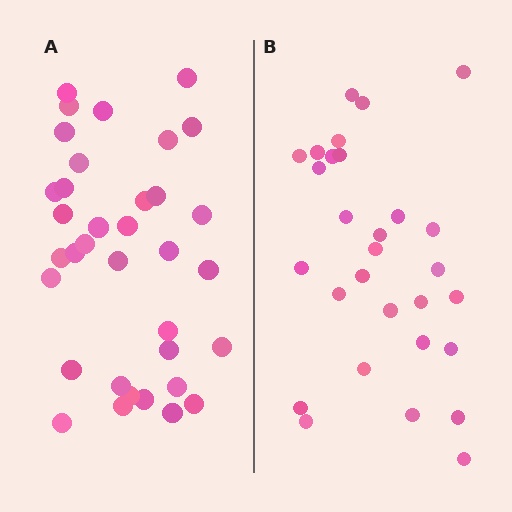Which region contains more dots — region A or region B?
Region A (the left region) has more dots.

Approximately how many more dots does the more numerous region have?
Region A has about 6 more dots than region B.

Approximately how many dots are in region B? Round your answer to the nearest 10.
About 30 dots. (The exact count is 29, which rounds to 30.)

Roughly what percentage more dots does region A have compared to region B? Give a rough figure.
About 20% more.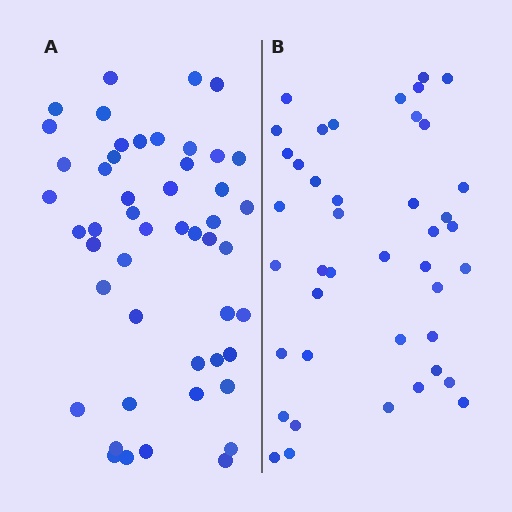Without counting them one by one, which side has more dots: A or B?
Region A (the left region) has more dots.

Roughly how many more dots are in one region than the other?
Region A has roughly 8 or so more dots than region B.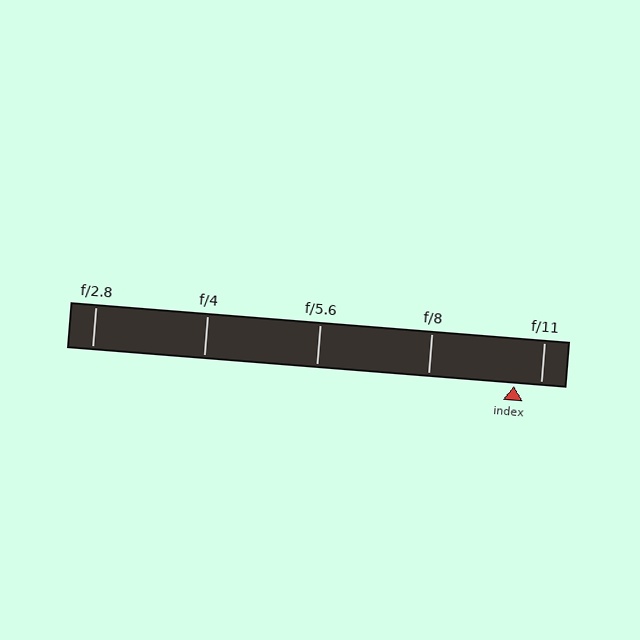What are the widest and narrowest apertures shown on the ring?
The widest aperture shown is f/2.8 and the narrowest is f/11.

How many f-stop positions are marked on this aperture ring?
There are 5 f-stop positions marked.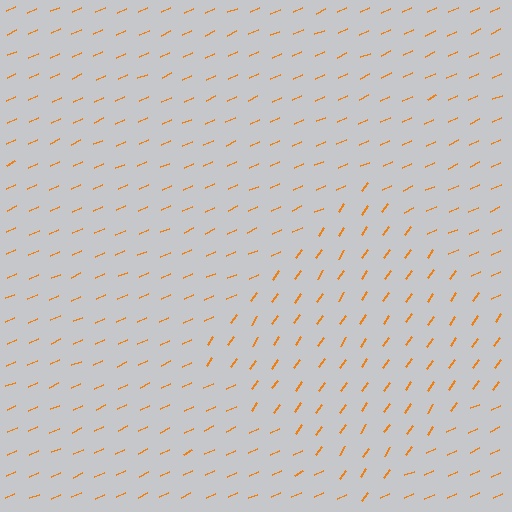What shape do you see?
I see a diamond.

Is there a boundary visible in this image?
Yes, there is a texture boundary formed by a change in line orientation.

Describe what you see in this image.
The image is filled with small orange line segments. A diamond region in the image has lines oriented differently from the surrounding lines, creating a visible texture boundary.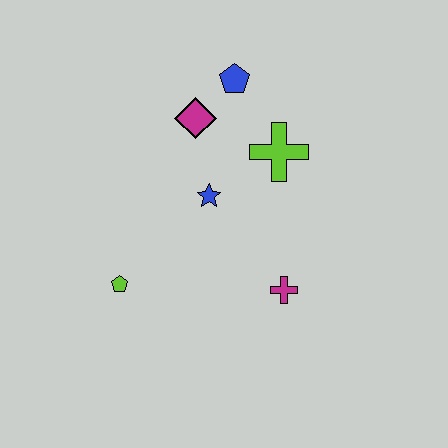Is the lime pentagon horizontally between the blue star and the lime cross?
No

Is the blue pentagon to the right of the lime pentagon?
Yes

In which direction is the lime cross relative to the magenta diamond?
The lime cross is to the right of the magenta diamond.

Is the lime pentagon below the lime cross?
Yes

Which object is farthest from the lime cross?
The lime pentagon is farthest from the lime cross.